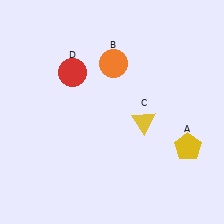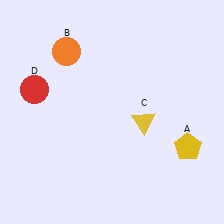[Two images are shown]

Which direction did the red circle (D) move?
The red circle (D) moved left.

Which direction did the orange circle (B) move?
The orange circle (B) moved left.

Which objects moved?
The objects that moved are: the orange circle (B), the red circle (D).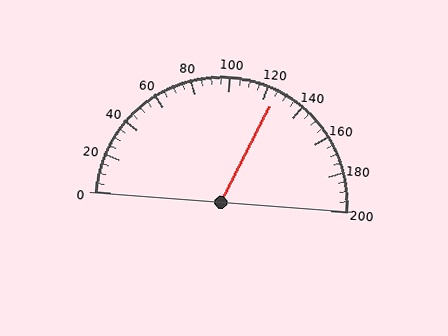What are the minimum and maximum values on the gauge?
The gauge ranges from 0 to 200.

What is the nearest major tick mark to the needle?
The nearest major tick mark is 120.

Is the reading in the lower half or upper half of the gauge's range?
The reading is in the upper half of the range (0 to 200).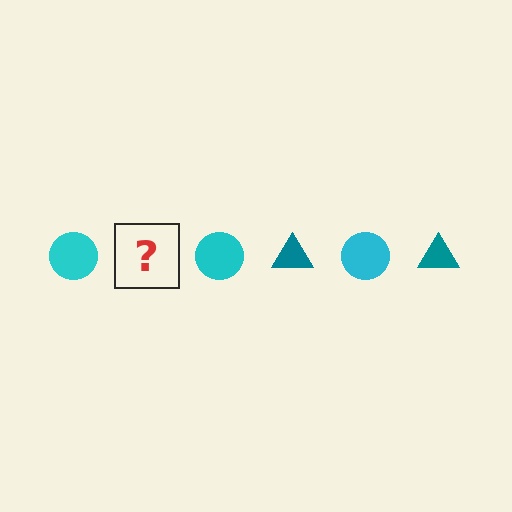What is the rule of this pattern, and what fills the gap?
The rule is that the pattern alternates between cyan circle and teal triangle. The gap should be filled with a teal triangle.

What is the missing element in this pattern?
The missing element is a teal triangle.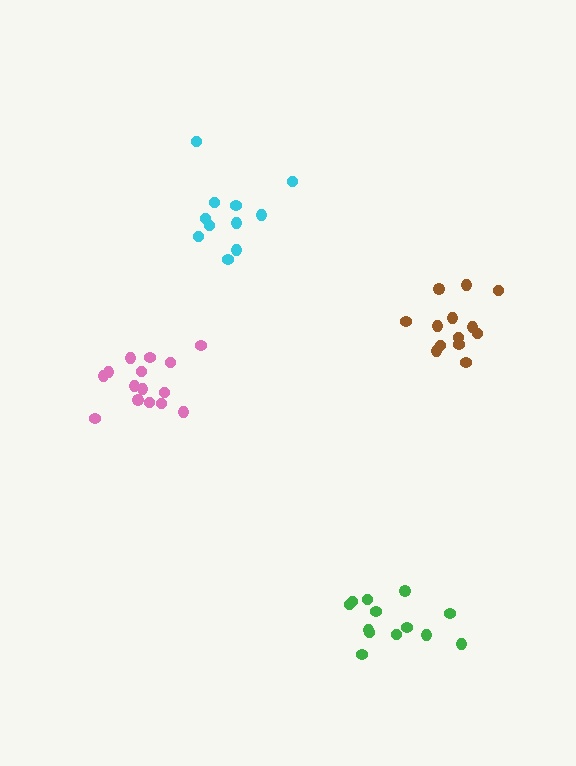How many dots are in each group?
Group 1: 11 dots, Group 2: 13 dots, Group 3: 15 dots, Group 4: 13 dots (52 total).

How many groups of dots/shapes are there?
There are 4 groups.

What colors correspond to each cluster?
The clusters are colored: cyan, green, pink, brown.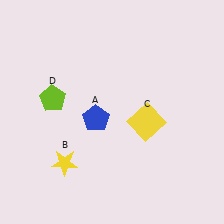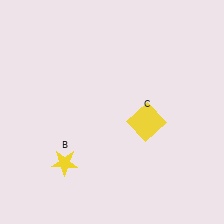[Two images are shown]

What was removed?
The lime pentagon (D), the blue pentagon (A) were removed in Image 2.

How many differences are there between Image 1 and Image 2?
There are 2 differences between the two images.